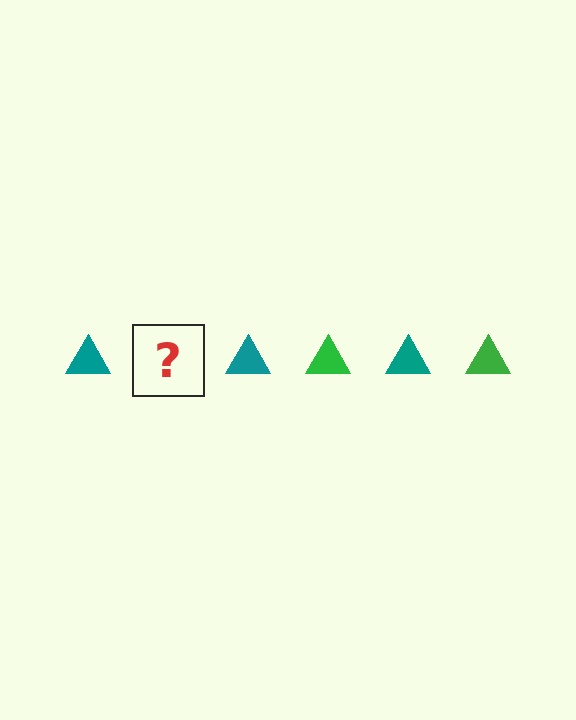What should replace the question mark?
The question mark should be replaced with a green triangle.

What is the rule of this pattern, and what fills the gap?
The rule is that the pattern cycles through teal, green triangles. The gap should be filled with a green triangle.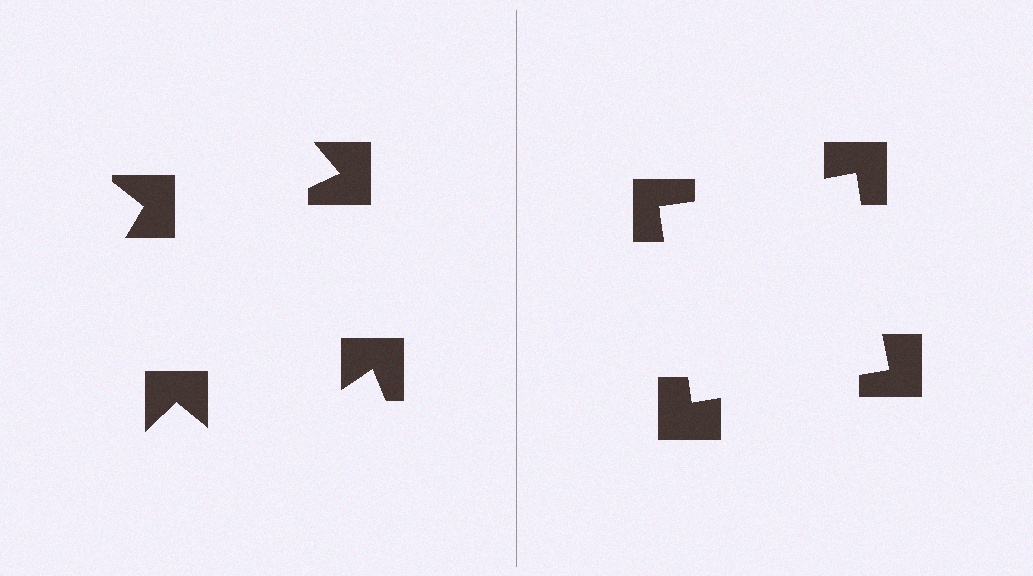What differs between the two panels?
The notched squares are positioned identically on both sides; only the wedge orientations differ. On the right they align to a square; on the left they are misaligned.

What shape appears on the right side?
An illusory square.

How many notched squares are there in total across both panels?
8 — 4 on each side.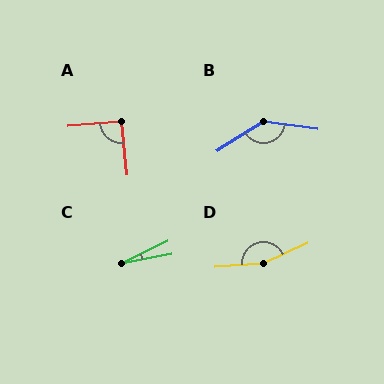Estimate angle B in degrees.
Approximately 140 degrees.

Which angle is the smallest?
C, at approximately 15 degrees.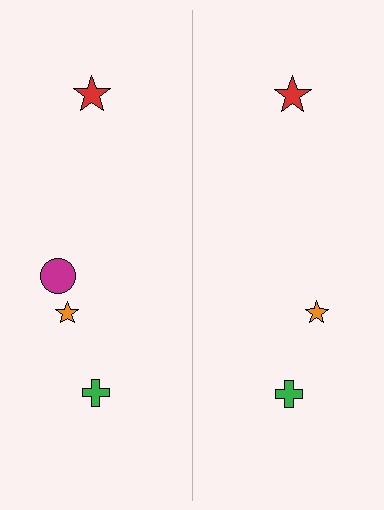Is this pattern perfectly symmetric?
No, the pattern is not perfectly symmetric. A magenta circle is missing from the right side.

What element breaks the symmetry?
A magenta circle is missing from the right side.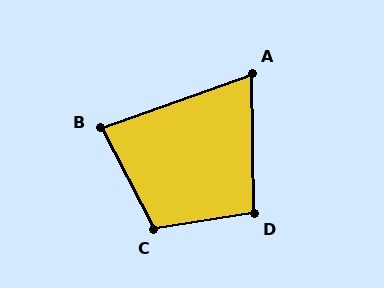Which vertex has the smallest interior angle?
A, at approximately 71 degrees.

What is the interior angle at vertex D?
Approximately 98 degrees (obtuse).